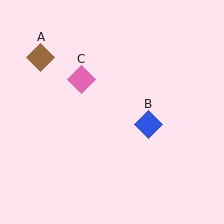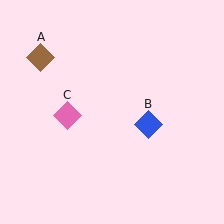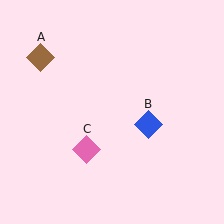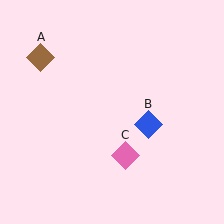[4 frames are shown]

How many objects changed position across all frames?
1 object changed position: pink diamond (object C).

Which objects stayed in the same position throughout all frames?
Brown diamond (object A) and blue diamond (object B) remained stationary.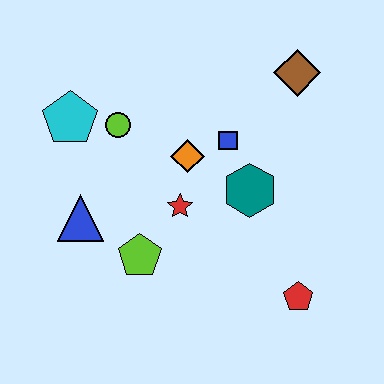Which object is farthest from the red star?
The brown diamond is farthest from the red star.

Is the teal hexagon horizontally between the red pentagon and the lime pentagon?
Yes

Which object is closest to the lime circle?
The cyan pentagon is closest to the lime circle.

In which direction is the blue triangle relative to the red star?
The blue triangle is to the left of the red star.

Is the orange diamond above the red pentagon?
Yes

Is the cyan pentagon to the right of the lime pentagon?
No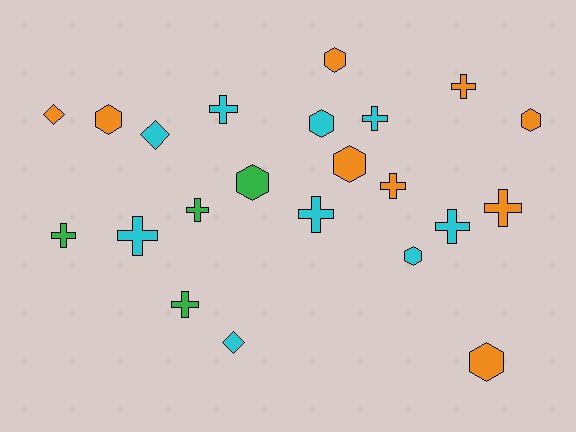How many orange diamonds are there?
There is 1 orange diamond.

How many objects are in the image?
There are 22 objects.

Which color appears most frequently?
Orange, with 9 objects.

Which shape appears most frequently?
Cross, with 11 objects.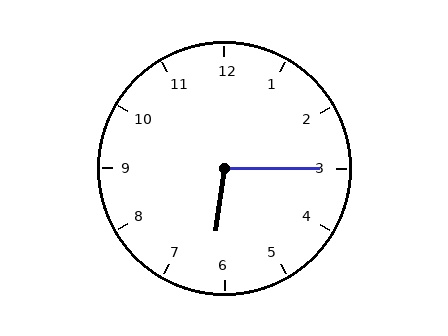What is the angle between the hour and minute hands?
Approximately 98 degrees.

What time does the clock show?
6:15.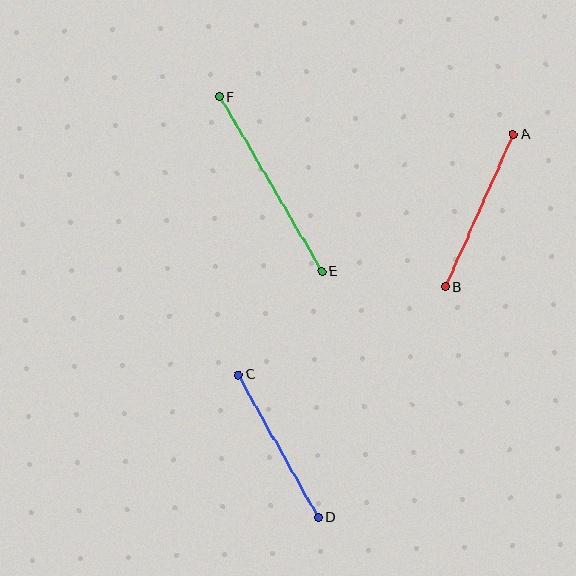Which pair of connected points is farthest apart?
Points E and F are farthest apart.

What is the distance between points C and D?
The distance is approximately 164 pixels.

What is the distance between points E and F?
The distance is approximately 202 pixels.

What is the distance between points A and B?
The distance is approximately 167 pixels.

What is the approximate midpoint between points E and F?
The midpoint is at approximately (271, 184) pixels.